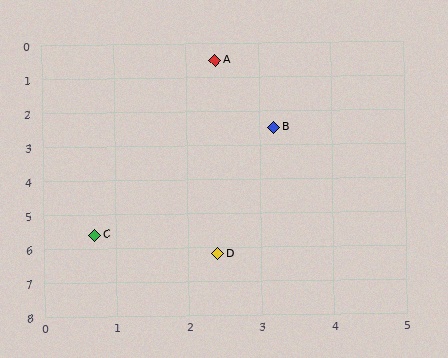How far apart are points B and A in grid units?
Points B and A are about 2.2 grid units apart.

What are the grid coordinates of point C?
Point C is at approximately (0.7, 5.6).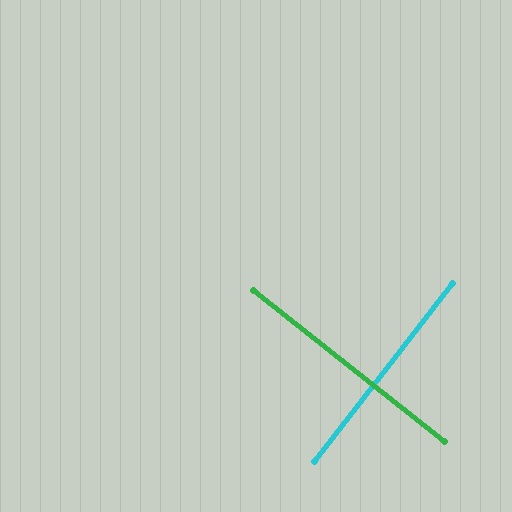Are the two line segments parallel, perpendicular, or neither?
Perpendicular — they meet at approximately 89°.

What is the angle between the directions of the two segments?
Approximately 89 degrees.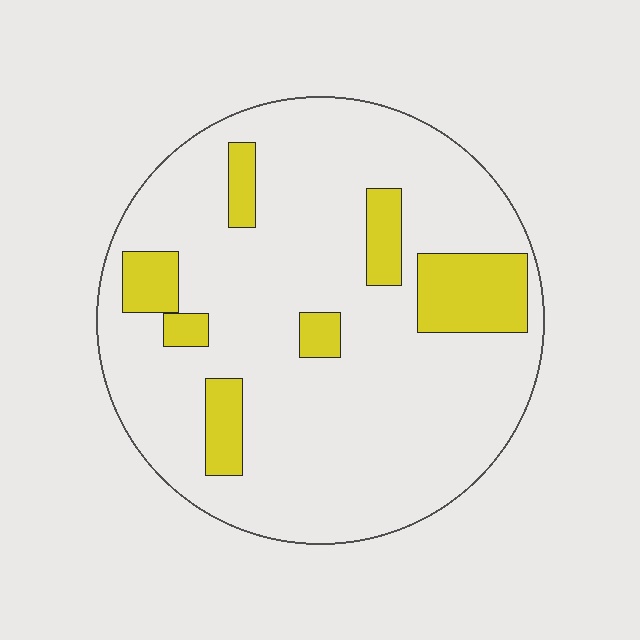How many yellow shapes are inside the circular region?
7.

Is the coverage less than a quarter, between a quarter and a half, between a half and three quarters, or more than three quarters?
Less than a quarter.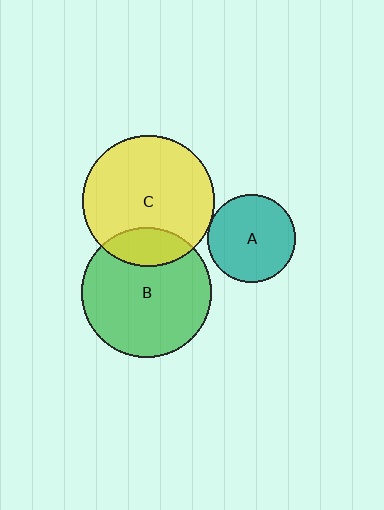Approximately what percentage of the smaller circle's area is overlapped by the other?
Approximately 20%.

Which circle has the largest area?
Circle C (yellow).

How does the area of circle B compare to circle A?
Approximately 2.2 times.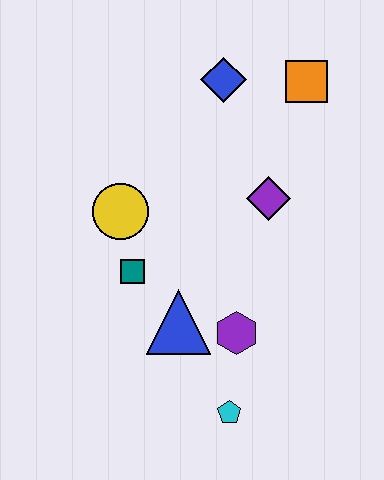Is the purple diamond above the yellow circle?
Yes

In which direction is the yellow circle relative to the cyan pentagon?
The yellow circle is above the cyan pentagon.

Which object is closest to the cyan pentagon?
The purple hexagon is closest to the cyan pentagon.